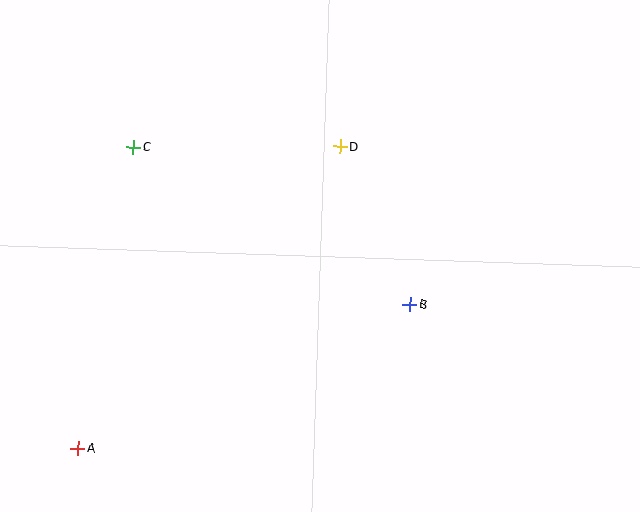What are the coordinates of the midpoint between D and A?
The midpoint between D and A is at (209, 297).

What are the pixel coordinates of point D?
Point D is at (340, 146).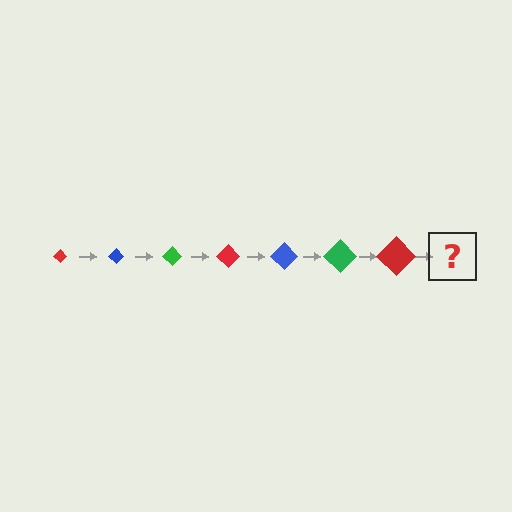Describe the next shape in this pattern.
It should be a blue diamond, larger than the previous one.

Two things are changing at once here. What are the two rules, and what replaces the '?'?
The two rules are that the diamond grows larger each step and the color cycles through red, blue, and green. The '?' should be a blue diamond, larger than the previous one.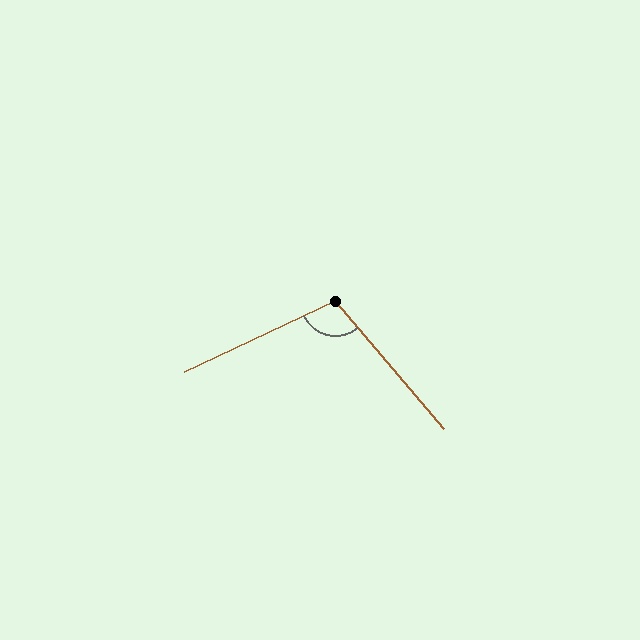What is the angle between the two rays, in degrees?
Approximately 105 degrees.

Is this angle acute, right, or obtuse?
It is obtuse.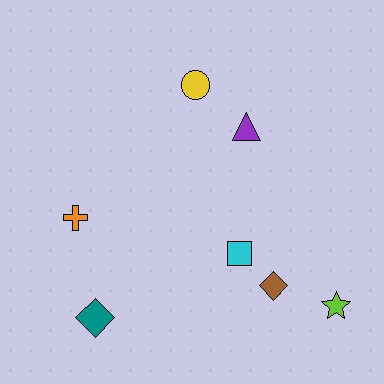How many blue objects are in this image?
There are no blue objects.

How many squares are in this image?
There is 1 square.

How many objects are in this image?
There are 7 objects.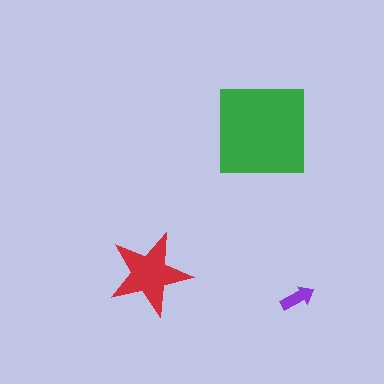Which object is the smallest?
The purple arrow.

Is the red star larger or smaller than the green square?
Smaller.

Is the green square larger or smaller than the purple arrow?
Larger.